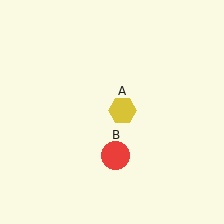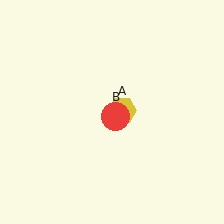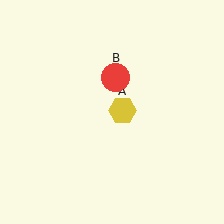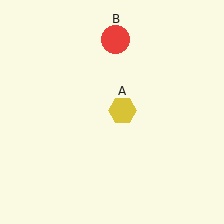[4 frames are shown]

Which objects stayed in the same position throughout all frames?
Yellow hexagon (object A) remained stationary.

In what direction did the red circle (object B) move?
The red circle (object B) moved up.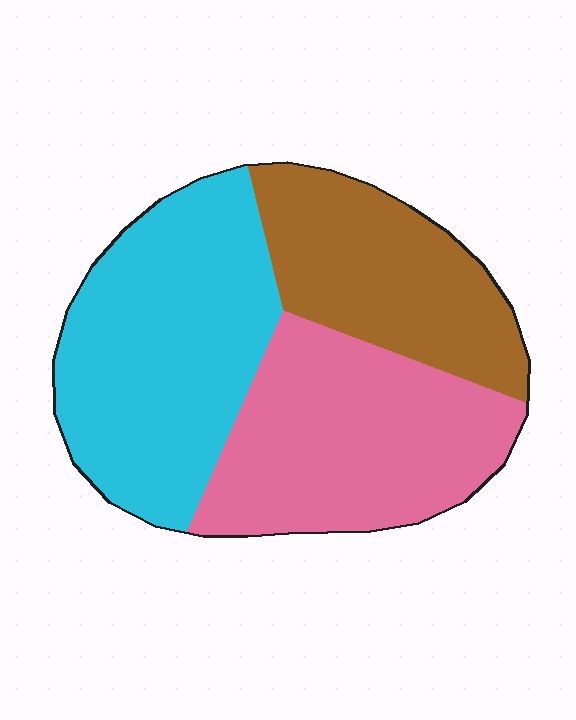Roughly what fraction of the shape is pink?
Pink takes up about one third (1/3) of the shape.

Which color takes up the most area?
Cyan, at roughly 40%.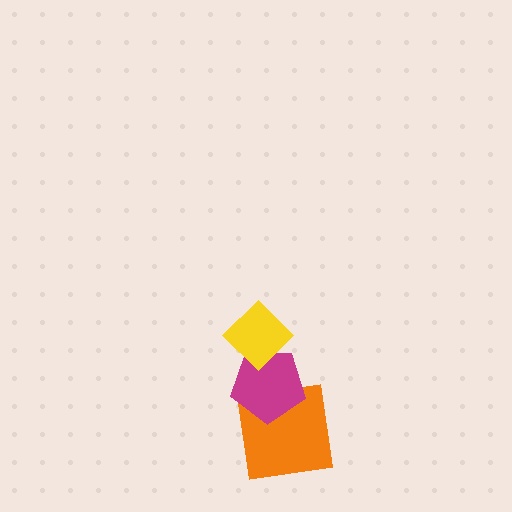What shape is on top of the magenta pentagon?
The yellow diamond is on top of the magenta pentagon.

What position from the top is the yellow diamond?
The yellow diamond is 1st from the top.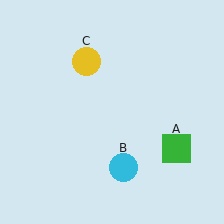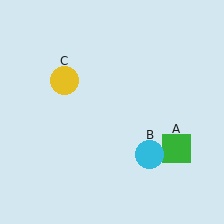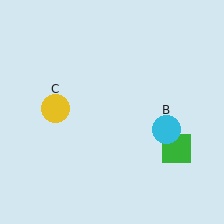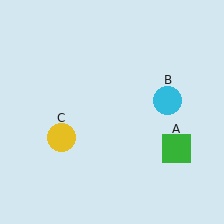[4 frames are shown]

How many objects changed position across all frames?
2 objects changed position: cyan circle (object B), yellow circle (object C).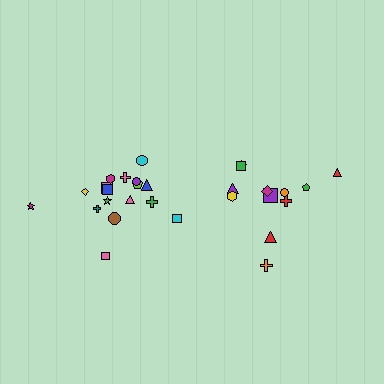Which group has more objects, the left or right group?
The left group.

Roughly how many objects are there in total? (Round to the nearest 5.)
Roughly 30 objects in total.